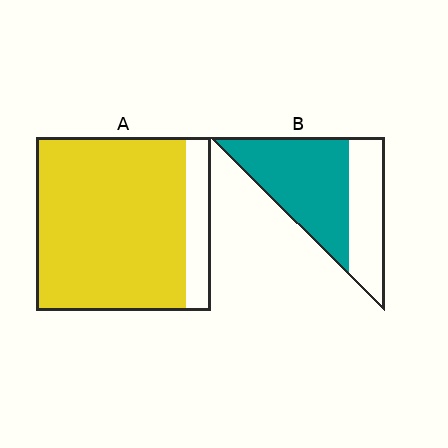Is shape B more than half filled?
Yes.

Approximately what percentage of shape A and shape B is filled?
A is approximately 85% and B is approximately 65%.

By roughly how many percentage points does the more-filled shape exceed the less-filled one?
By roughly 25 percentage points (A over B).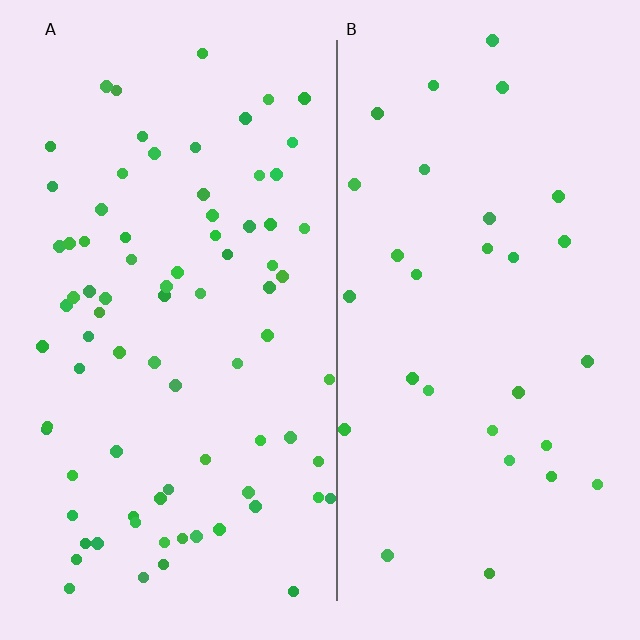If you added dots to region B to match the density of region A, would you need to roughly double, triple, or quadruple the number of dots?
Approximately triple.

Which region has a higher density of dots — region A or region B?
A (the left).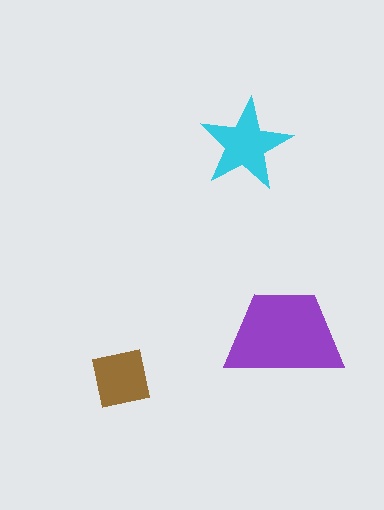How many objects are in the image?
There are 3 objects in the image.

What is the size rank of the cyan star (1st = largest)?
2nd.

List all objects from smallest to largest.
The brown square, the cyan star, the purple trapezoid.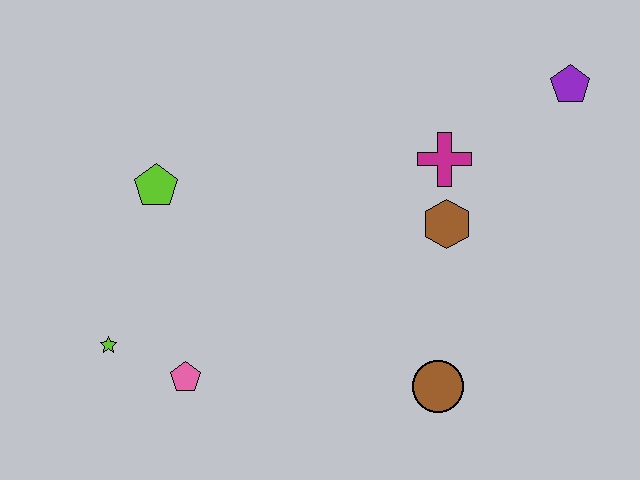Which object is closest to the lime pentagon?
The lime star is closest to the lime pentagon.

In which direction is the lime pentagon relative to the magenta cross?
The lime pentagon is to the left of the magenta cross.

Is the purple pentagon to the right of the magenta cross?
Yes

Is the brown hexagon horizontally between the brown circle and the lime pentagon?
No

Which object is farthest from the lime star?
The purple pentagon is farthest from the lime star.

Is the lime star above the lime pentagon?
No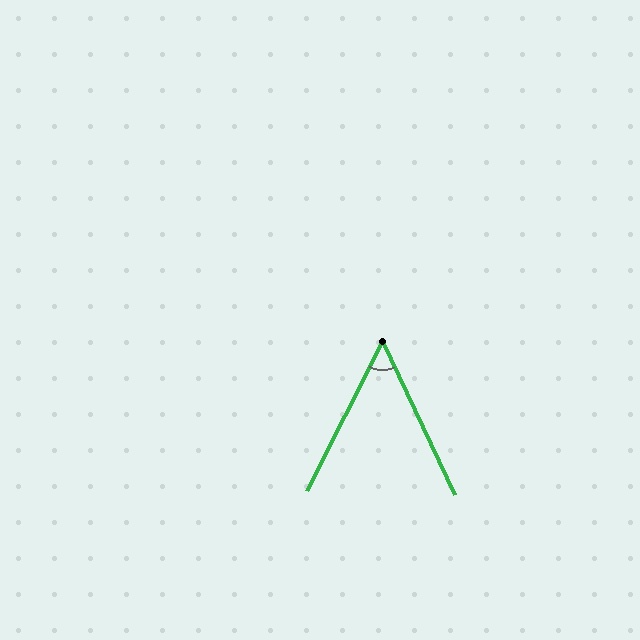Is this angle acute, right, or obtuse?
It is acute.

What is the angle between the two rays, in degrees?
Approximately 52 degrees.